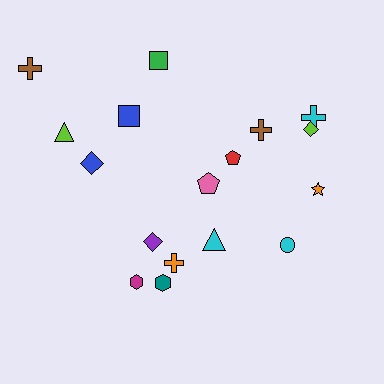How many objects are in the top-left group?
There are 5 objects.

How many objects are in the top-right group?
There are 7 objects.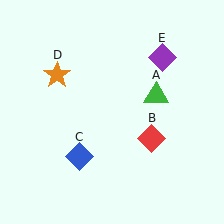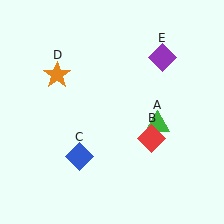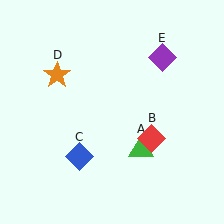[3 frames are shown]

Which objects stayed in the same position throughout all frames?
Red diamond (object B) and blue diamond (object C) and orange star (object D) and purple diamond (object E) remained stationary.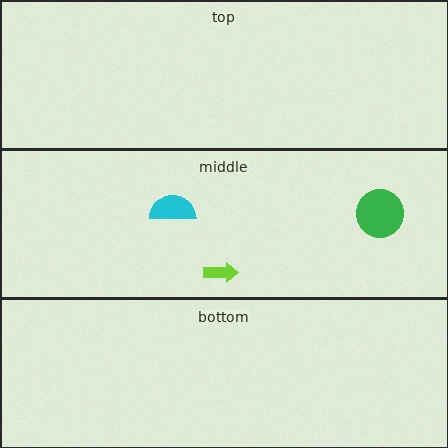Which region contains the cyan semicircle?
The middle region.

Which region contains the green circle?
The middle region.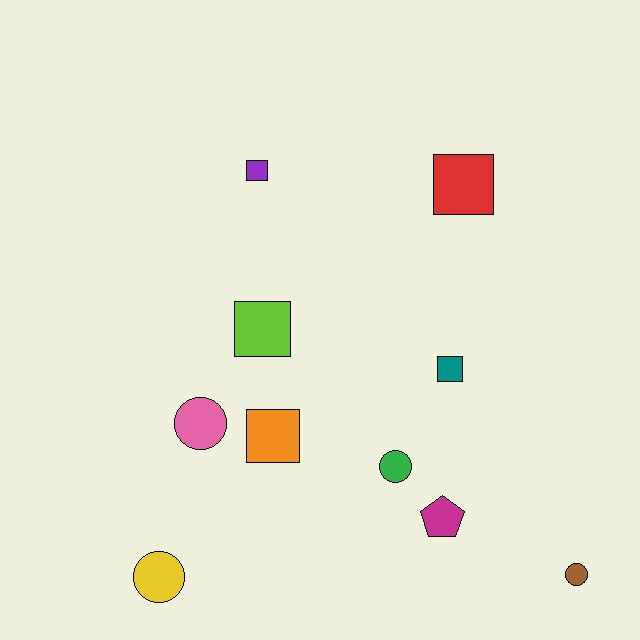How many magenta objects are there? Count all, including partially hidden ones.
There is 1 magenta object.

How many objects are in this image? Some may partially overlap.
There are 10 objects.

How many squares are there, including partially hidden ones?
There are 5 squares.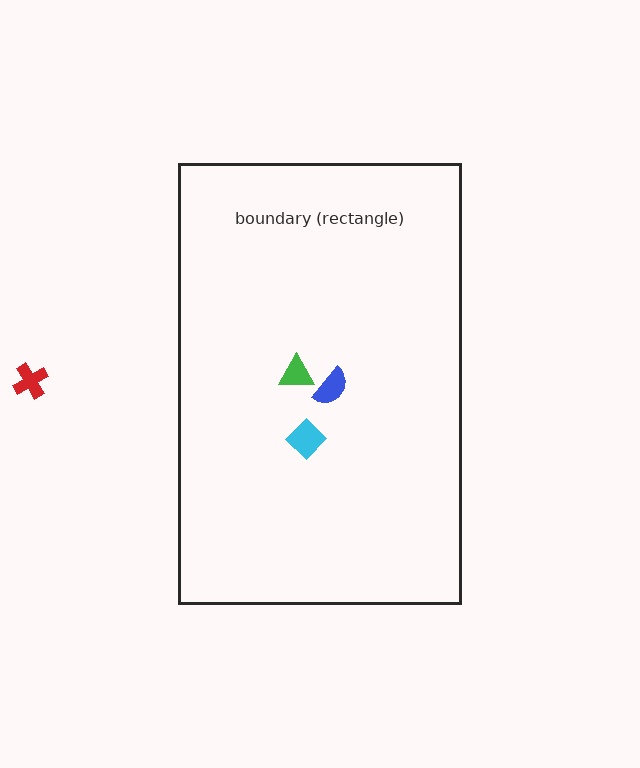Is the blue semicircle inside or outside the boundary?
Inside.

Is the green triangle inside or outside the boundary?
Inside.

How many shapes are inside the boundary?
3 inside, 1 outside.